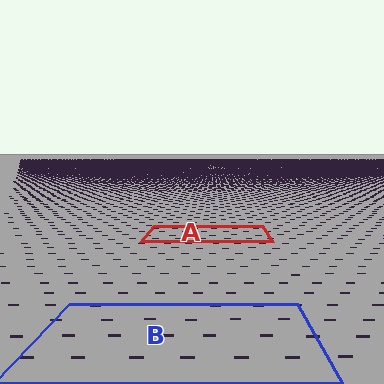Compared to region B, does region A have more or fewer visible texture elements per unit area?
Region A has more texture elements per unit area — they are packed more densely because it is farther away.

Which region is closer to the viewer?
Region B is closer. The texture elements there are larger and more spread out.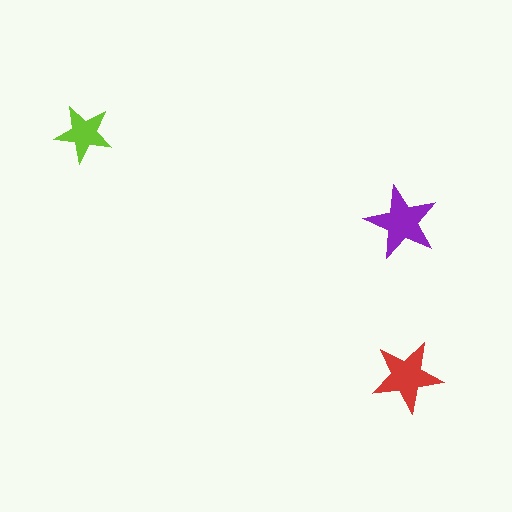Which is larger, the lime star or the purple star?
The purple one.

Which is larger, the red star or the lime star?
The red one.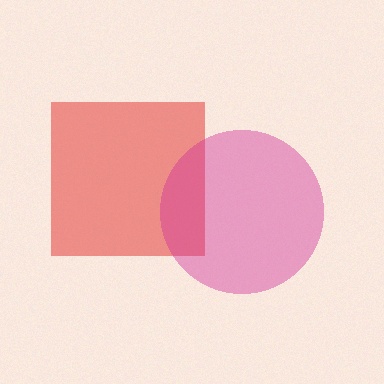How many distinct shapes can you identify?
There are 2 distinct shapes: a red square, a magenta circle.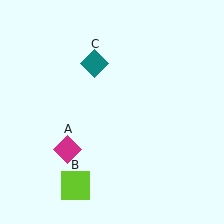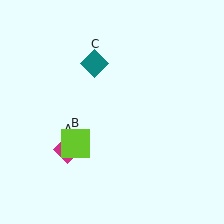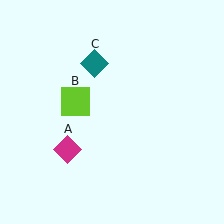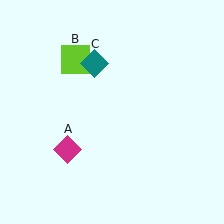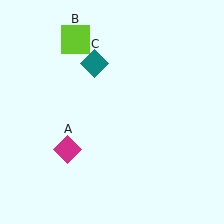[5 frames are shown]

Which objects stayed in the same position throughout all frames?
Magenta diamond (object A) and teal diamond (object C) remained stationary.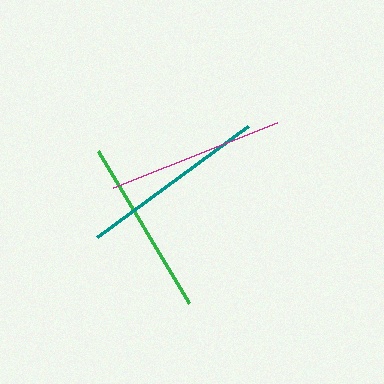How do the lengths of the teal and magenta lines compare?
The teal and magenta lines are approximately the same length.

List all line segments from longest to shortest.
From longest to shortest: teal, green, magenta.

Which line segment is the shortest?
The magenta line is the shortest at approximately 176 pixels.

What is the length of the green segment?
The green segment is approximately 177 pixels long.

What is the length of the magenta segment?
The magenta segment is approximately 176 pixels long.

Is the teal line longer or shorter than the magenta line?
The teal line is longer than the magenta line.